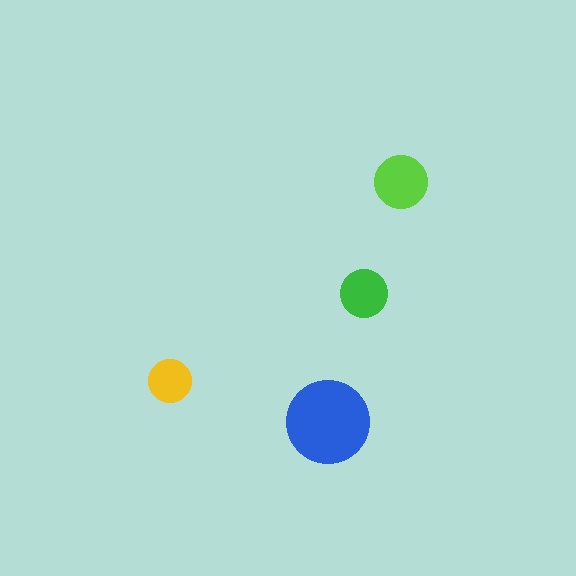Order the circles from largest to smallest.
the blue one, the lime one, the green one, the yellow one.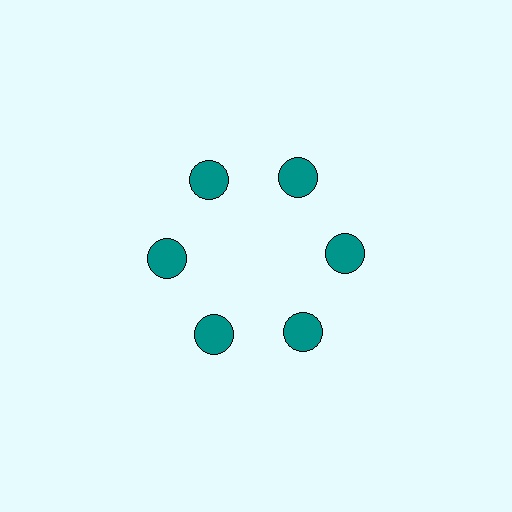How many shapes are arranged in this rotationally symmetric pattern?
There are 12 shapes, arranged in 6 groups of 2.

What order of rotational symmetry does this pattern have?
This pattern has 6-fold rotational symmetry.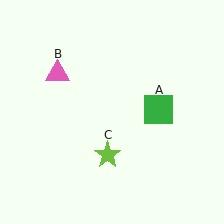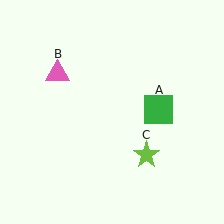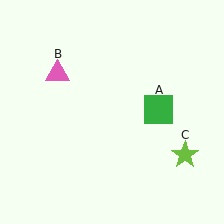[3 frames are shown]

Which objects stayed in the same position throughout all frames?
Green square (object A) and pink triangle (object B) remained stationary.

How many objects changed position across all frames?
1 object changed position: lime star (object C).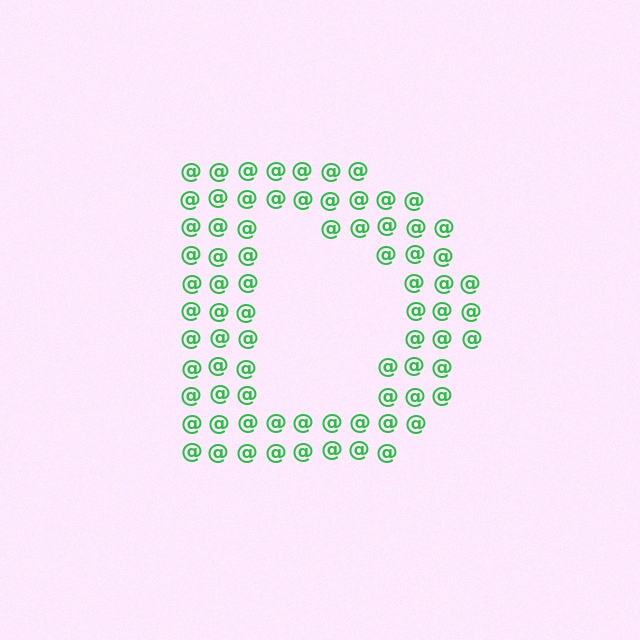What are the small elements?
The small elements are at signs.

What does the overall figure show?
The overall figure shows the letter D.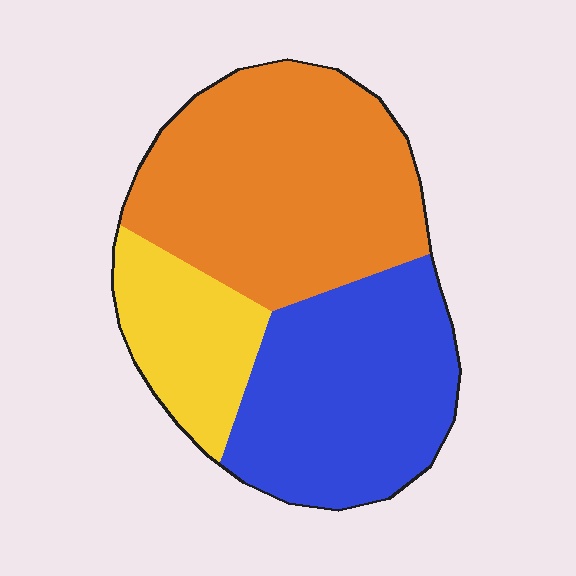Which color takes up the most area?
Orange, at roughly 45%.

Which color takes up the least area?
Yellow, at roughly 20%.